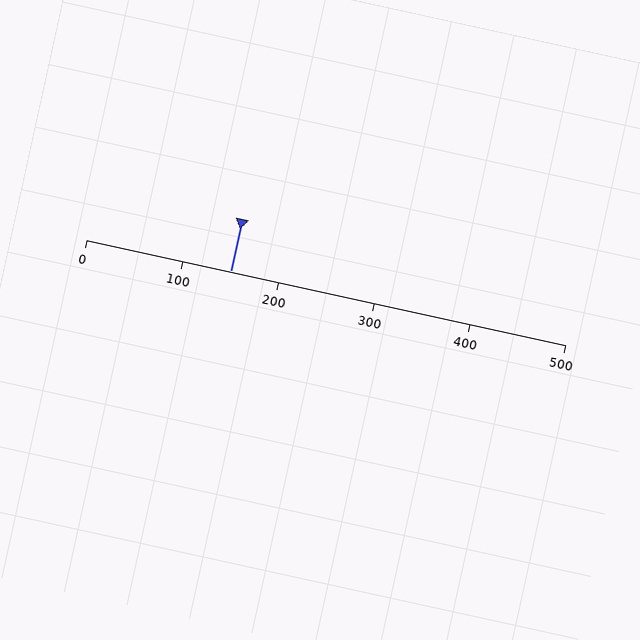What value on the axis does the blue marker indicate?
The marker indicates approximately 150.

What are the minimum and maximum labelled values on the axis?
The axis runs from 0 to 500.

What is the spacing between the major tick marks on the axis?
The major ticks are spaced 100 apart.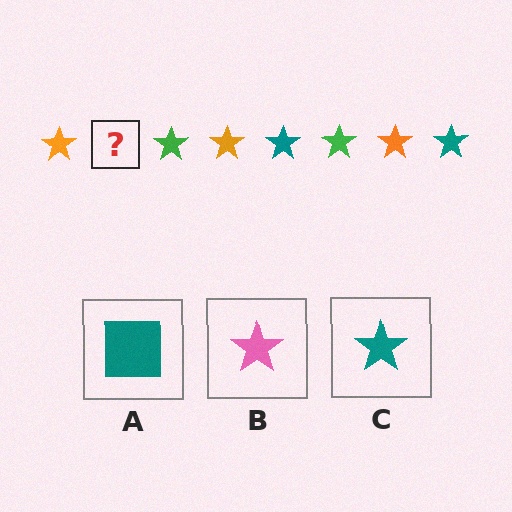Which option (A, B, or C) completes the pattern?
C.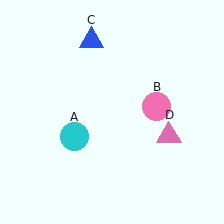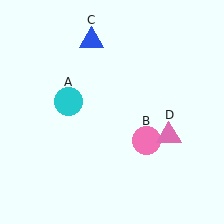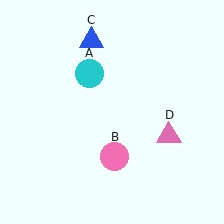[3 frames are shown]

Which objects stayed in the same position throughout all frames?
Blue triangle (object C) and pink triangle (object D) remained stationary.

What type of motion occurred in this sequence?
The cyan circle (object A), pink circle (object B) rotated clockwise around the center of the scene.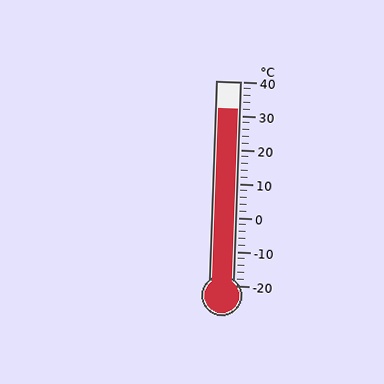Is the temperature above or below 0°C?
The temperature is above 0°C.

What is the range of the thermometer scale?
The thermometer scale ranges from -20°C to 40°C.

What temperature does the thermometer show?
The thermometer shows approximately 32°C.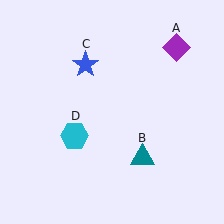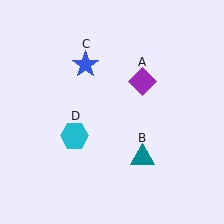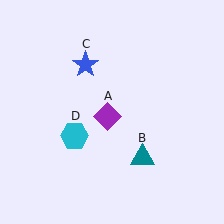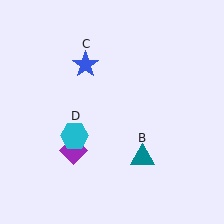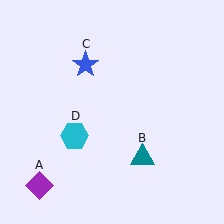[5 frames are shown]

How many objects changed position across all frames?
1 object changed position: purple diamond (object A).